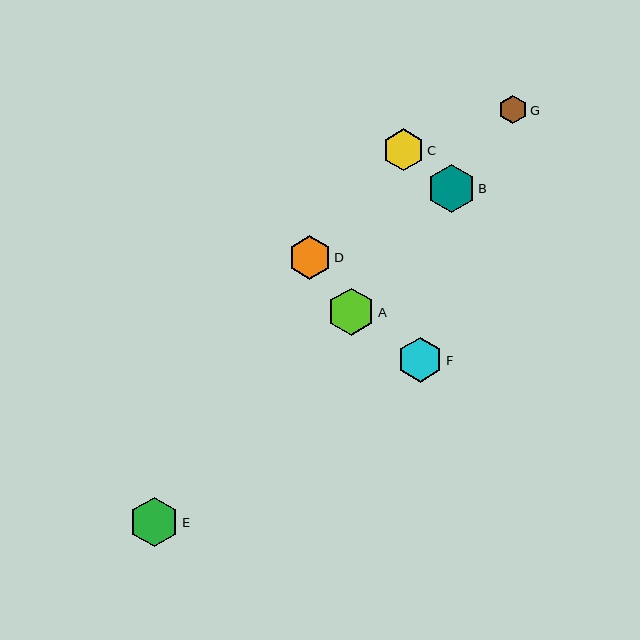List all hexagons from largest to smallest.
From largest to smallest: E, B, A, F, D, C, G.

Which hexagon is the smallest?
Hexagon G is the smallest with a size of approximately 28 pixels.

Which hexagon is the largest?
Hexagon E is the largest with a size of approximately 49 pixels.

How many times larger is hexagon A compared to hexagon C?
Hexagon A is approximately 1.1 times the size of hexagon C.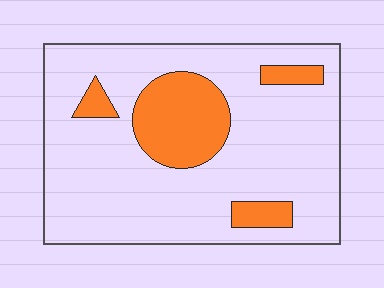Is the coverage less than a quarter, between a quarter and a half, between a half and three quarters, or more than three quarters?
Less than a quarter.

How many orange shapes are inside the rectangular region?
4.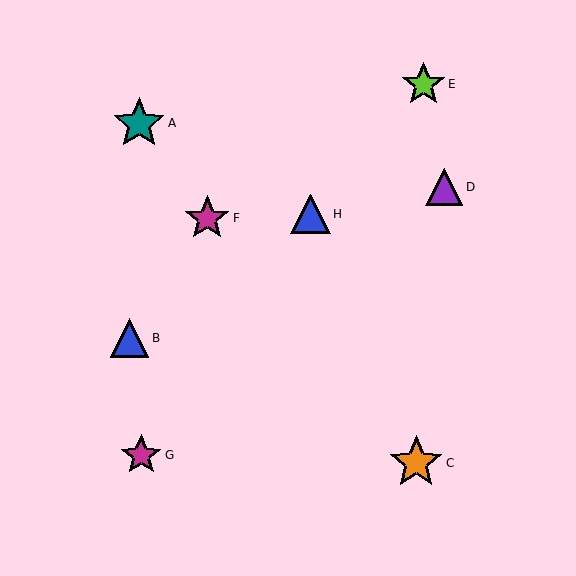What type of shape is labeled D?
Shape D is a purple triangle.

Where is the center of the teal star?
The center of the teal star is at (139, 123).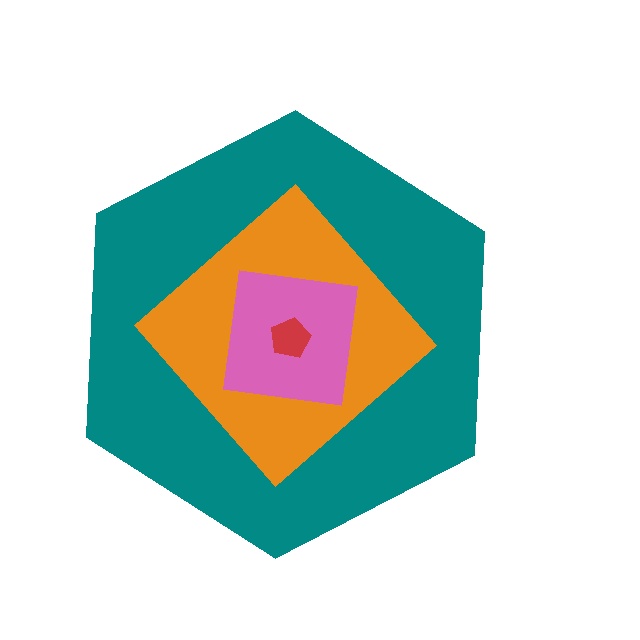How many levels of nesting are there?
4.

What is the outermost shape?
The teal hexagon.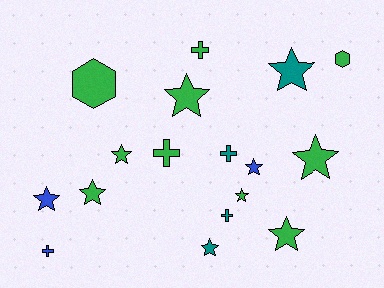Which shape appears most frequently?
Star, with 10 objects.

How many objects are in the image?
There are 17 objects.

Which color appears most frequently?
Green, with 10 objects.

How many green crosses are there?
There are 2 green crosses.